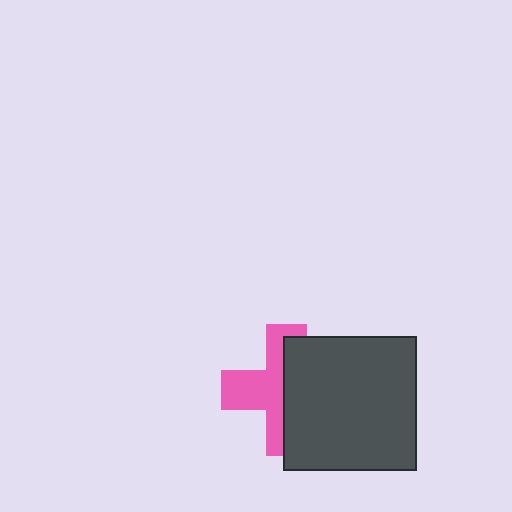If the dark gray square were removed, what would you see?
You would see the complete pink cross.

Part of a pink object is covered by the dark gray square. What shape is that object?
It is a cross.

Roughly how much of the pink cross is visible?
About half of it is visible (roughly 48%).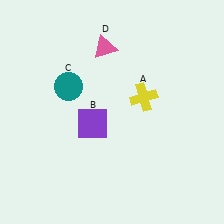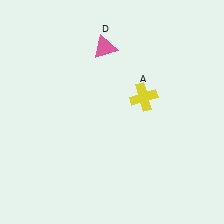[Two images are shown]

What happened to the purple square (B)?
The purple square (B) was removed in Image 2. It was in the bottom-left area of Image 1.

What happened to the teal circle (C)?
The teal circle (C) was removed in Image 2. It was in the top-left area of Image 1.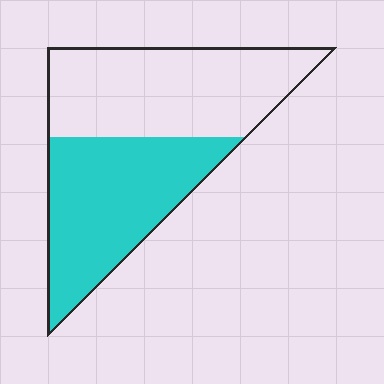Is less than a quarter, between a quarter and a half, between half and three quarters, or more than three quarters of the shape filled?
Between a quarter and a half.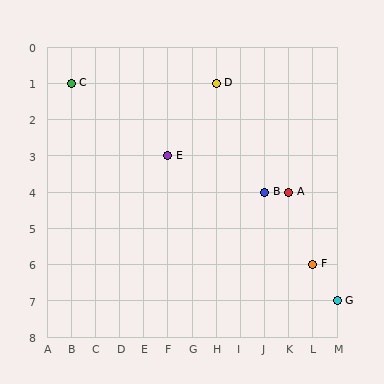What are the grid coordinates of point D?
Point D is at grid coordinates (H, 1).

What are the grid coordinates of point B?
Point B is at grid coordinates (J, 4).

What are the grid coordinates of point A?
Point A is at grid coordinates (K, 4).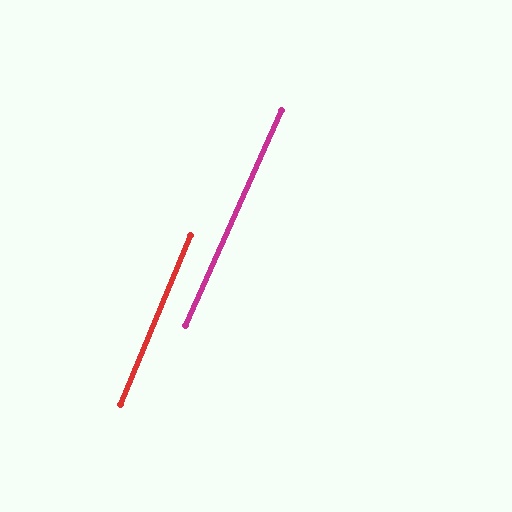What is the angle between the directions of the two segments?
Approximately 2 degrees.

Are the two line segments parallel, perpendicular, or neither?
Parallel — their directions differ by only 1.6°.